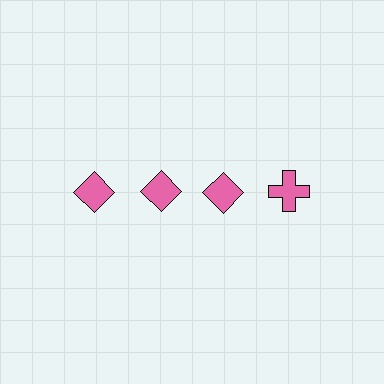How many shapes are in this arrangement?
There are 4 shapes arranged in a grid pattern.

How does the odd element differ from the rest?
It has a different shape: cross instead of diamond.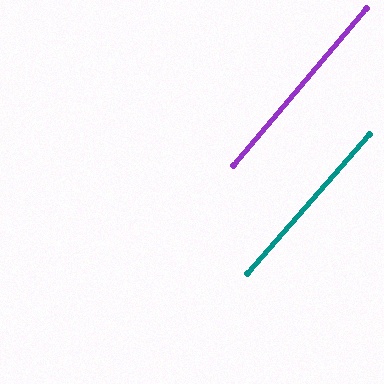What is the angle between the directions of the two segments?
Approximately 1 degree.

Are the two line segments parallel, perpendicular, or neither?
Parallel — their directions differ by only 1.1°.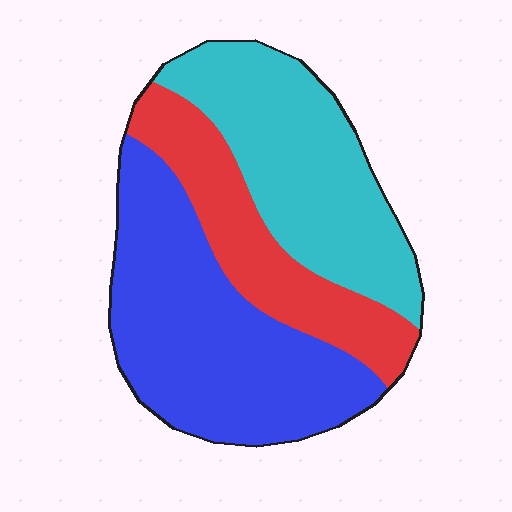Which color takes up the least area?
Red, at roughly 25%.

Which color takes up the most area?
Blue, at roughly 40%.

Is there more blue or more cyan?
Blue.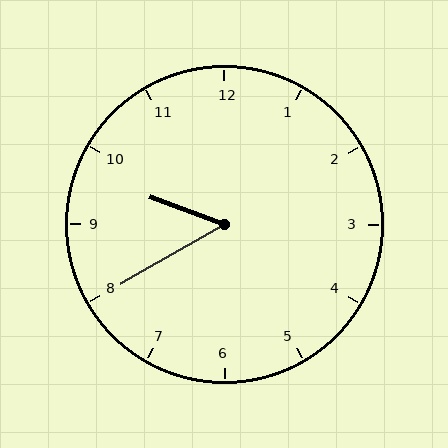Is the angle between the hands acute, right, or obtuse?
It is acute.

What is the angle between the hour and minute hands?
Approximately 50 degrees.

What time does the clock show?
9:40.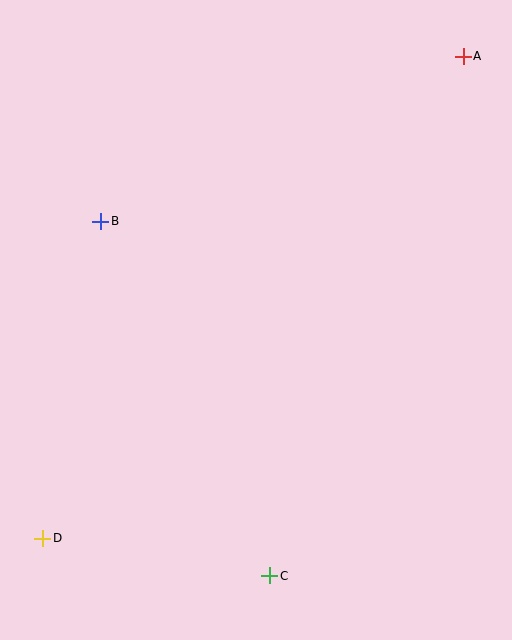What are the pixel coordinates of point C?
Point C is at (270, 576).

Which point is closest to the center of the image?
Point B at (101, 221) is closest to the center.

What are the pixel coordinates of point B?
Point B is at (101, 221).